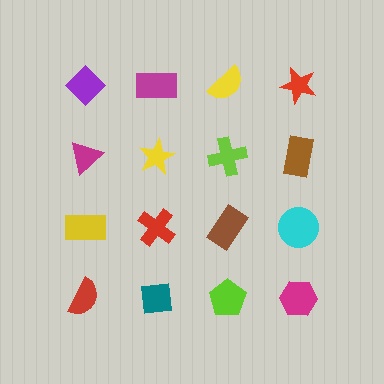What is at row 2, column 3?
A lime cross.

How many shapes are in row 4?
4 shapes.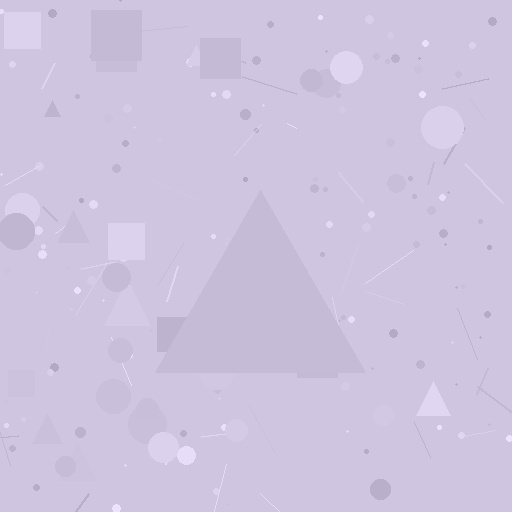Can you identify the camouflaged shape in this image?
The camouflaged shape is a triangle.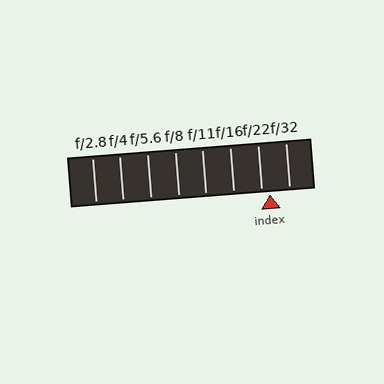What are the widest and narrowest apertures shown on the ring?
The widest aperture shown is f/2.8 and the narrowest is f/32.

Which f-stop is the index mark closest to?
The index mark is closest to f/22.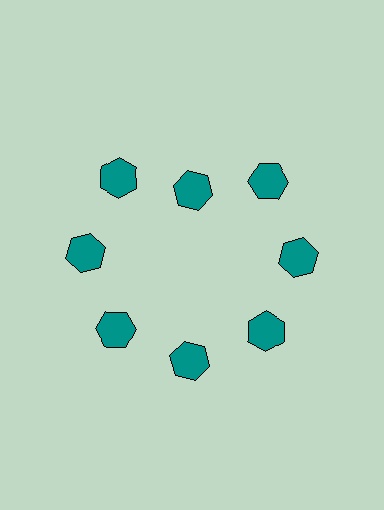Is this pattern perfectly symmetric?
No. The 8 teal hexagons are arranged in a ring, but one element near the 12 o'clock position is pulled inward toward the center, breaking the 8-fold rotational symmetry.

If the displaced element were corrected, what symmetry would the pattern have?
It would have 8-fold rotational symmetry — the pattern would map onto itself every 45 degrees.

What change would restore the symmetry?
The symmetry would be restored by moving it outward, back onto the ring so that all 8 hexagons sit at equal angles and equal distance from the center.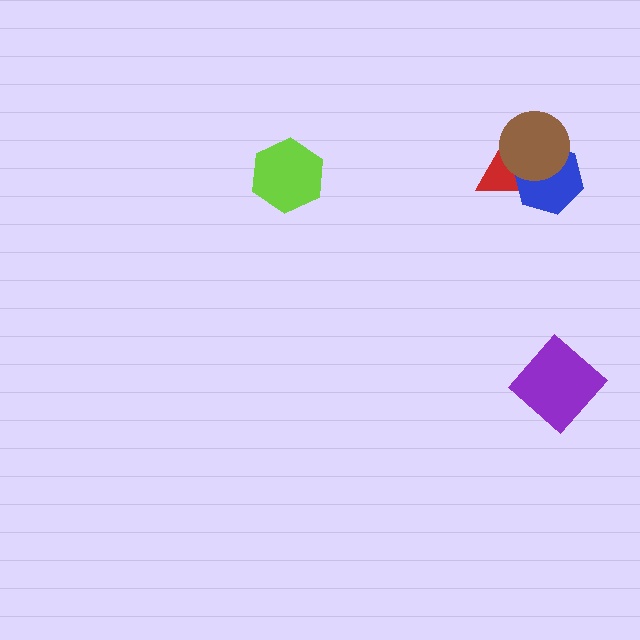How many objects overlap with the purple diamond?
0 objects overlap with the purple diamond.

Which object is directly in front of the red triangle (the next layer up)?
The blue hexagon is directly in front of the red triangle.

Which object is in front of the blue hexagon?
The brown circle is in front of the blue hexagon.